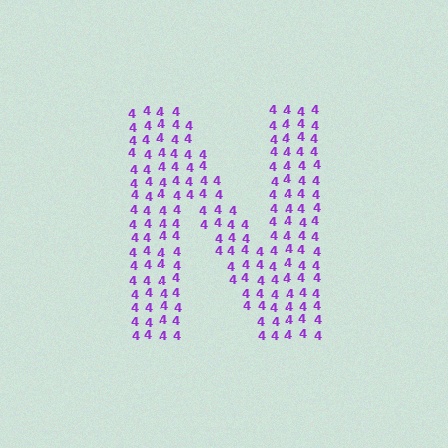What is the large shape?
The large shape is the letter N.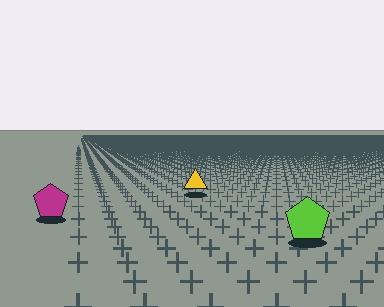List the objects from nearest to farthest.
From nearest to farthest: the lime pentagon, the magenta pentagon, the yellow triangle.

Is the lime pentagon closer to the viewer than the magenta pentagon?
Yes. The lime pentagon is closer — you can tell from the texture gradient: the ground texture is coarser near it.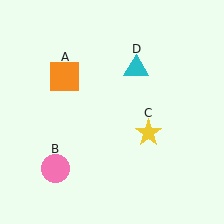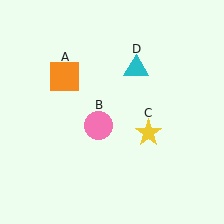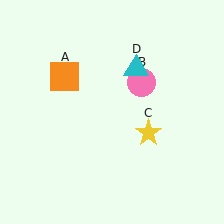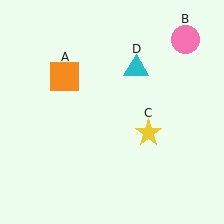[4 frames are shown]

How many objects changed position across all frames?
1 object changed position: pink circle (object B).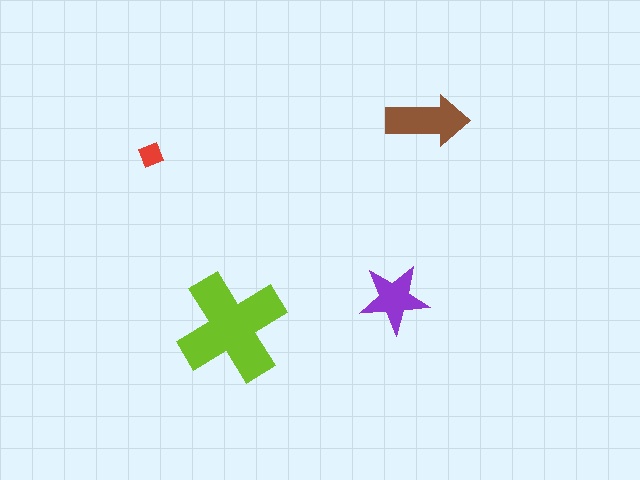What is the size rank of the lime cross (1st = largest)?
1st.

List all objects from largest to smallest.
The lime cross, the brown arrow, the purple star, the red diamond.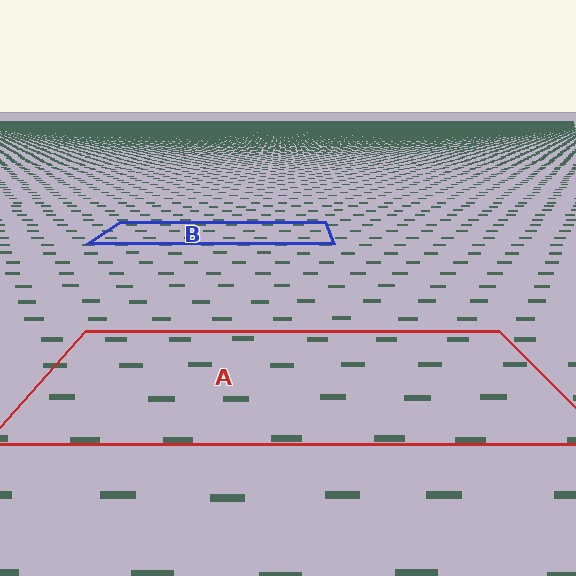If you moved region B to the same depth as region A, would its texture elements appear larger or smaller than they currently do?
They would appear larger. At a closer depth, the same texture elements are projected at a bigger on-screen size.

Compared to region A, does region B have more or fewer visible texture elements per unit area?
Region B has more texture elements per unit area — they are packed more densely because it is farther away.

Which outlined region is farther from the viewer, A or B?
Region B is farther from the viewer — the texture elements inside it appear smaller and more densely packed.